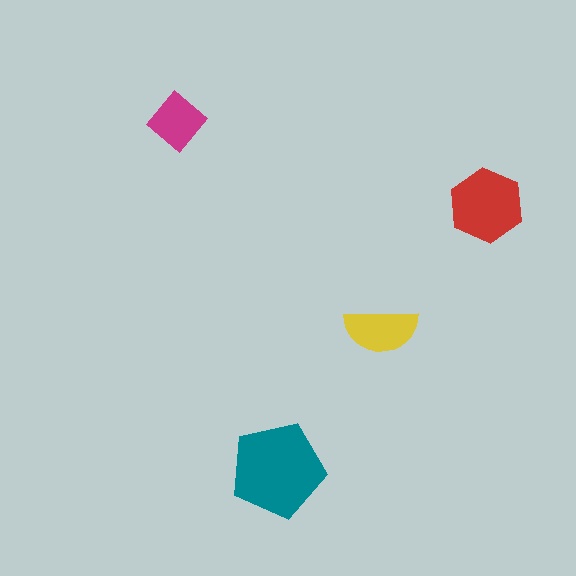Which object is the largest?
The teal pentagon.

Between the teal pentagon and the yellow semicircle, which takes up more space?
The teal pentagon.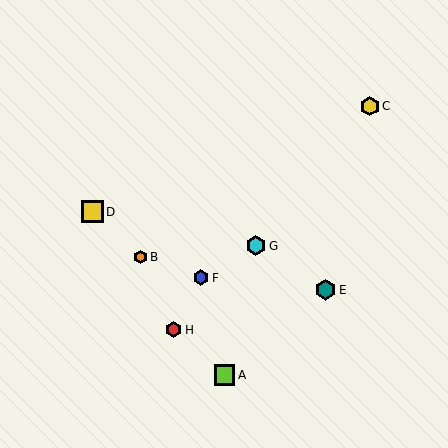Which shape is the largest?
The yellow square (labeled D) is the largest.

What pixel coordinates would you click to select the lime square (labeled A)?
Click at (225, 375) to select the lime square A.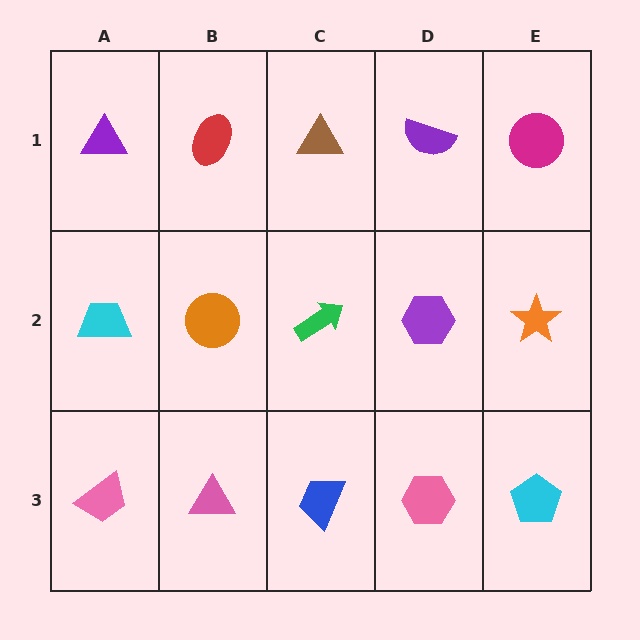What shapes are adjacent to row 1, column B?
An orange circle (row 2, column B), a purple triangle (row 1, column A), a brown triangle (row 1, column C).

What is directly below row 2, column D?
A pink hexagon.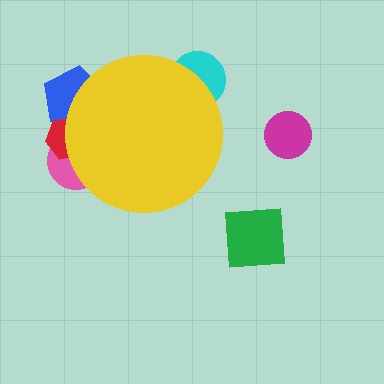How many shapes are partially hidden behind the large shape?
4 shapes are partially hidden.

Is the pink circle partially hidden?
Yes, the pink circle is partially hidden behind the yellow circle.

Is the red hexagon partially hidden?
Yes, the red hexagon is partially hidden behind the yellow circle.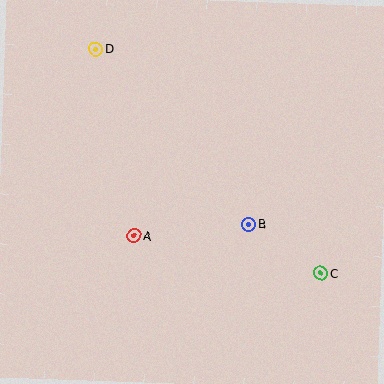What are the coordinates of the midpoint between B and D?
The midpoint between B and D is at (172, 137).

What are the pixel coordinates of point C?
Point C is at (321, 273).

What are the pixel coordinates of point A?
Point A is at (134, 236).